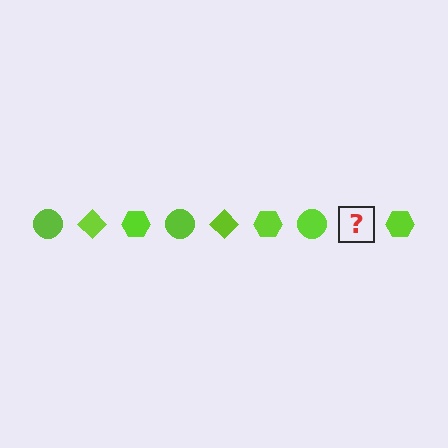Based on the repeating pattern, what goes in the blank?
The blank should be a lime diamond.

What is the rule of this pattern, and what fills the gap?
The rule is that the pattern cycles through circle, diamond, hexagon shapes in lime. The gap should be filled with a lime diamond.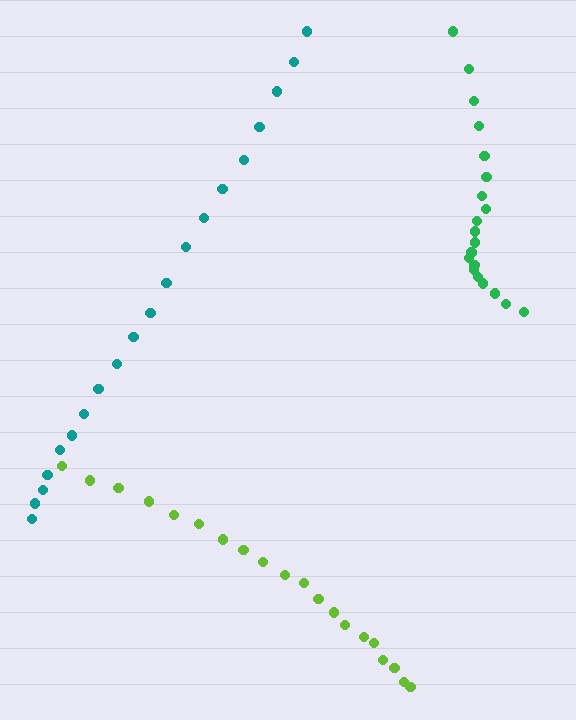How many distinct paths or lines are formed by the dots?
There are 3 distinct paths.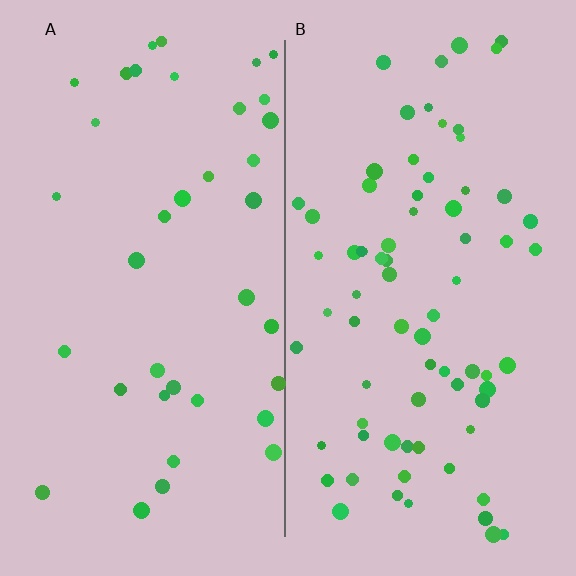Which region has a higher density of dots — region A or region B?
B (the right).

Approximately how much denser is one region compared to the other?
Approximately 2.0× — region B over region A.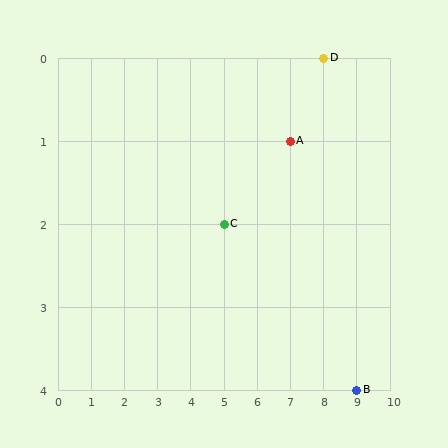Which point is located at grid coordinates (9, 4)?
Point B is at (9, 4).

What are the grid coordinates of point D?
Point D is at grid coordinates (8, 0).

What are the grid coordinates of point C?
Point C is at grid coordinates (5, 2).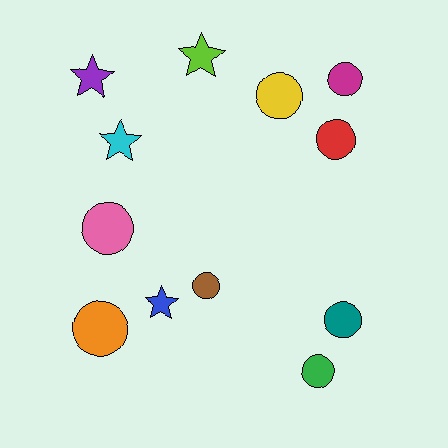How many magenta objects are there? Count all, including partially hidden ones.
There is 1 magenta object.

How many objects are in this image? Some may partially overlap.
There are 12 objects.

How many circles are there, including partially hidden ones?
There are 8 circles.